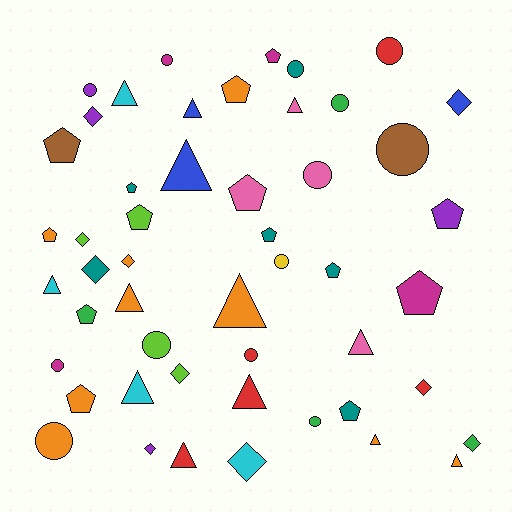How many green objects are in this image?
There are 4 green objects.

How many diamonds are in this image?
There are 10 diamonds.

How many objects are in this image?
There are 50 objects.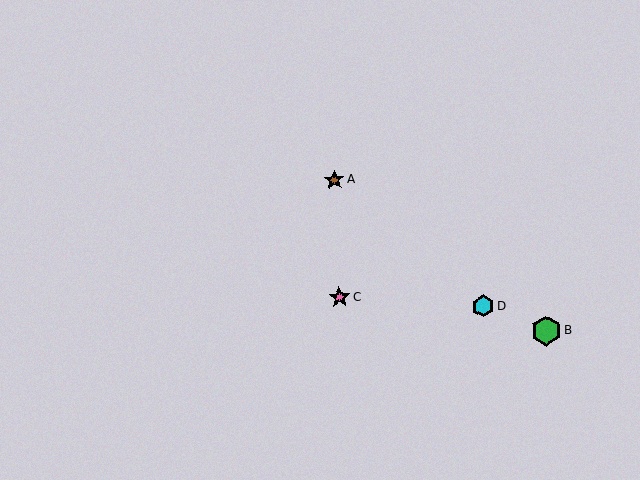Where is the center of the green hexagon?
The center of the green hexagon is at (546, 331).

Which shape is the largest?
The green hexagon (labeled B) is the largest.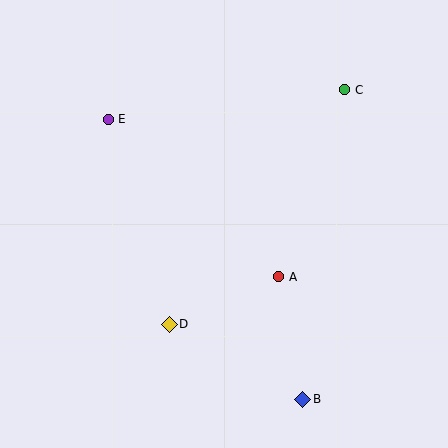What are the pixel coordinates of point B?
Point B is at (303, 399).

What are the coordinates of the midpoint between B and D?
The midpoint between B and D is at (236, 362).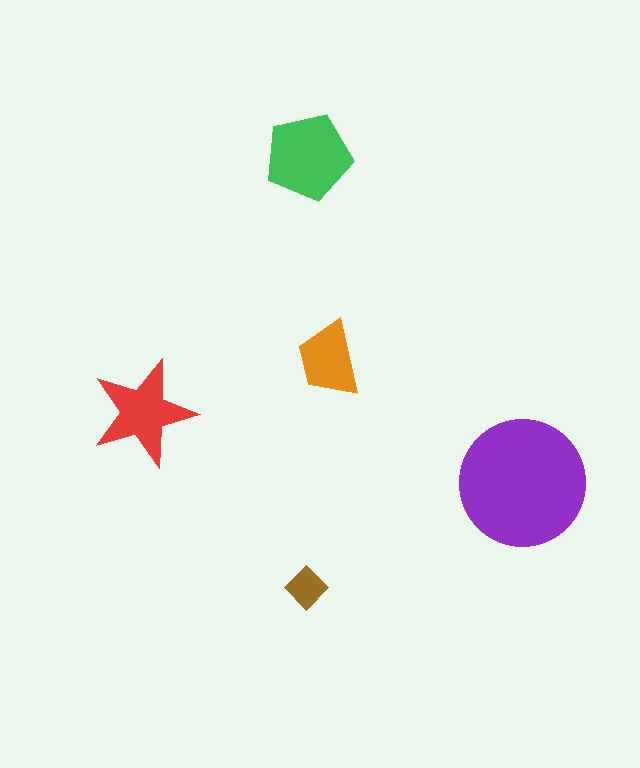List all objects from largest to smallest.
The purple circle, the green pentagon, the red star, the orange trapezoid, the brown diamond.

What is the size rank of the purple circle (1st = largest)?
1st.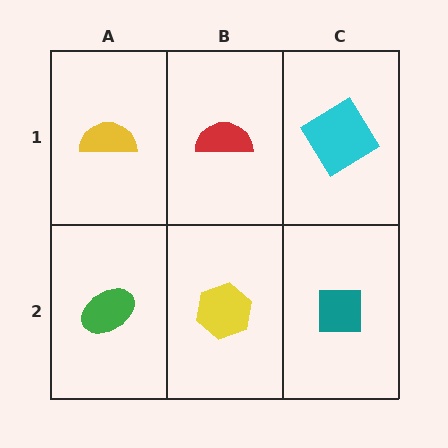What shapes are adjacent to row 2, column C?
A cyan diamond (row 1, column C), a yellow hexagon (row 2, column B).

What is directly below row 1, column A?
A green ellipse.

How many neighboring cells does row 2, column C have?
2.